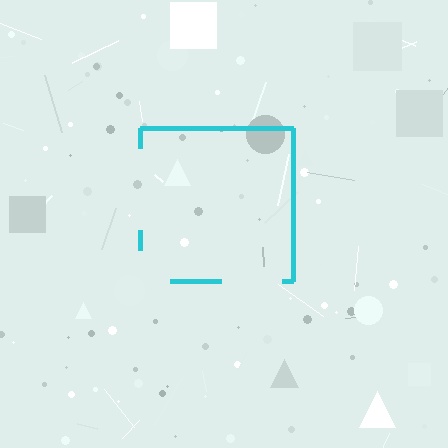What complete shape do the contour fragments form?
The contour fragments form a square.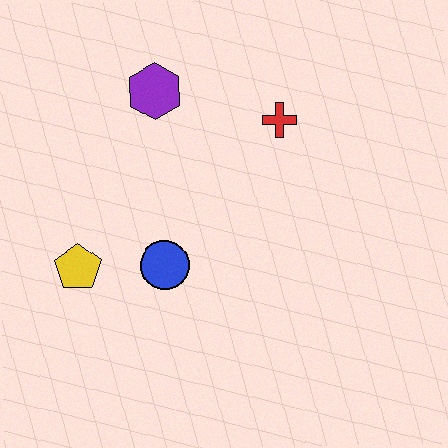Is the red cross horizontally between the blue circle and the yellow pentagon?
No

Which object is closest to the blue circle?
The yellow pentagon is closest to the blue circle.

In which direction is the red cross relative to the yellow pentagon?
The red cross is to the right of the yellow pentagon.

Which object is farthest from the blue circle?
The red cross is farthest from the blue circle.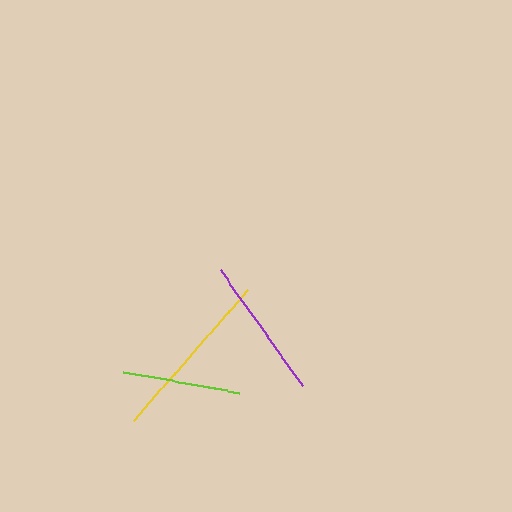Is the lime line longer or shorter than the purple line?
The purple line is longer than the lime line.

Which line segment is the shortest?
The lime line is the shortest at approximately 118 pixels.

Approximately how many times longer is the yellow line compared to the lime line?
The yellow line is approximately 1.5 times the length of the lime line.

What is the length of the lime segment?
The lime segment is approximately 118 pixels long.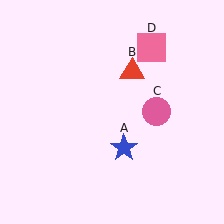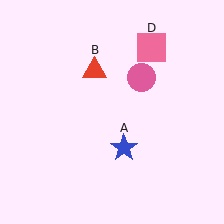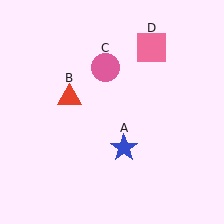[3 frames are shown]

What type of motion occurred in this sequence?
The red triangle (object B), pink circle (object C) rotated counterclockwise around the center of the scene.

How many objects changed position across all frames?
2 objects changed position: red triangle (object B), pink circle (object C).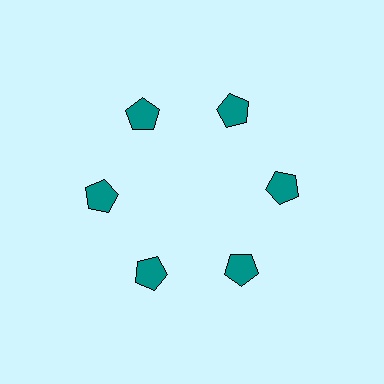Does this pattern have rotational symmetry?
Yes, this pattern has 6-fold rotational symmetry. It looks the same after rotating 60 degrees around the center.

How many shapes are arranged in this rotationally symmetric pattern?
There are 6 shapes, arranged in 6 groups of 1.